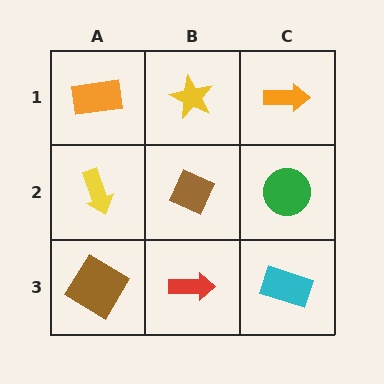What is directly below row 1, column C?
A green circle.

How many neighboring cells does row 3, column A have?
2.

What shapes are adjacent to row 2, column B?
A yellow star (row 1, column B), a red arrow (row 3, column B), a yellow arrow (row 2, column A), a green circle (row 2, column C).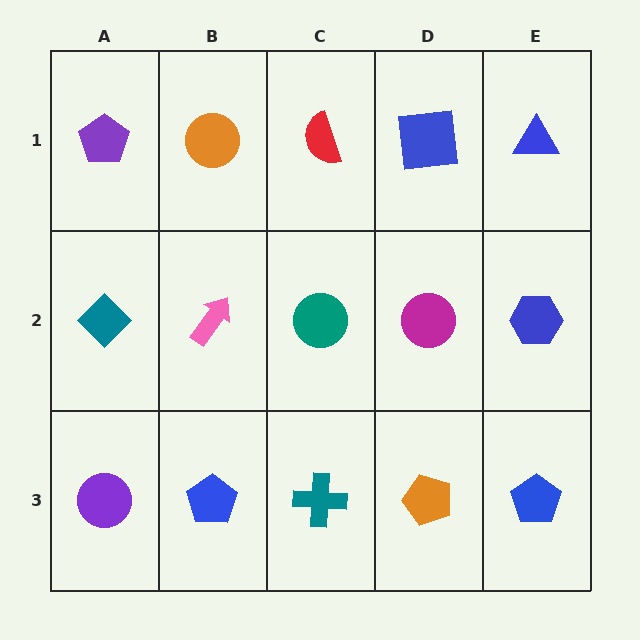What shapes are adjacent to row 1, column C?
A teal circle (row 2, column C), an orange circle (row 1, column B), a blue square (row 1, column D).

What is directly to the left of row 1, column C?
An orange circle.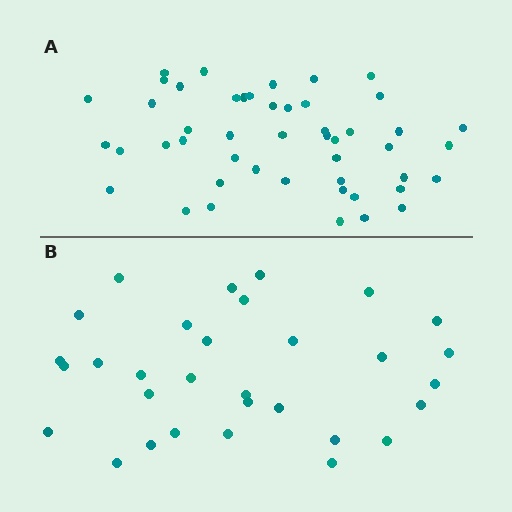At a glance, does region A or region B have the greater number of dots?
Region A (the top region) has more dots.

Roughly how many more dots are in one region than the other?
Region A has approximately 15 more dots than region B.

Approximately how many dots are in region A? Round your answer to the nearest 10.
About 50 dots. (The exact count is 48, which rounds to 50.)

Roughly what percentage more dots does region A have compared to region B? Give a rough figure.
About 55% more.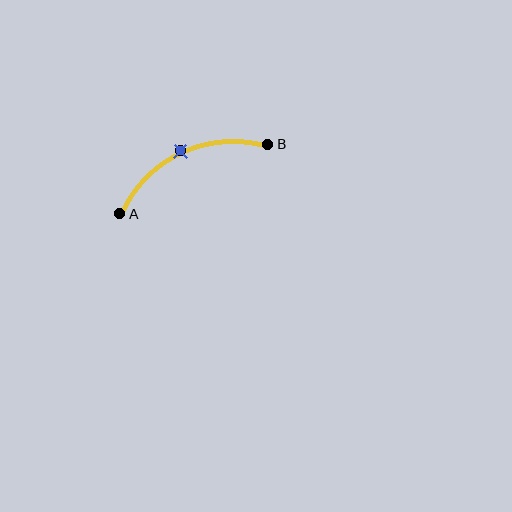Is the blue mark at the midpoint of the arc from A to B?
Yes. The blue mark lies on the arc at equal arc-length from both A and B — it is the arc midpoint.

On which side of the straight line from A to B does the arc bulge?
The arc bulges above the straight line connecting A and B.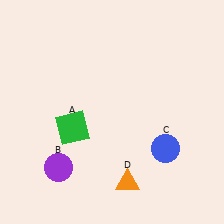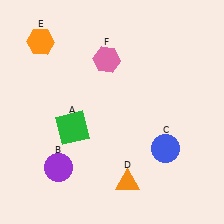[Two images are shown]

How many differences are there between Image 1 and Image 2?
There are 2 differences between the two images.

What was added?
An orange hexagon (E), a pink hexagon (F) were added in Image 2.